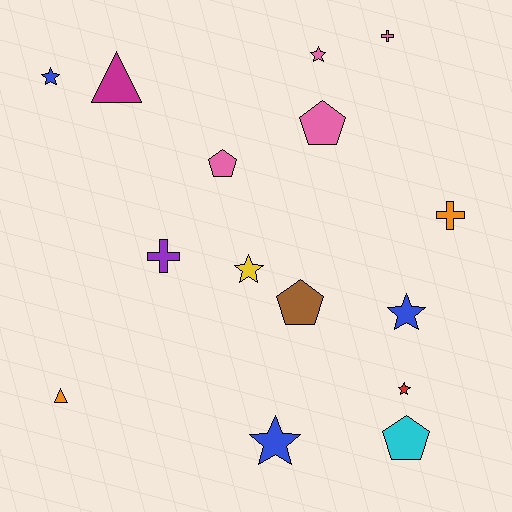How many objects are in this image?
There are 15 objects.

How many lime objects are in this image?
There are no lime objects.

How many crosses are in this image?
There are 3 crosses.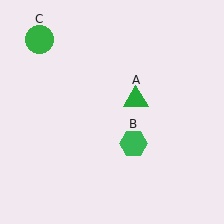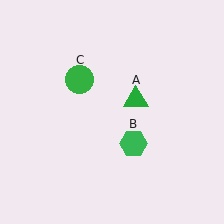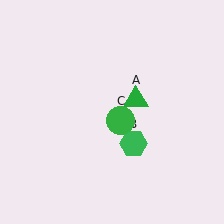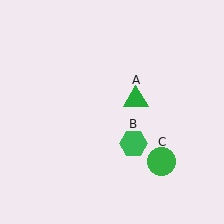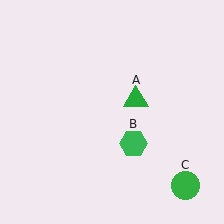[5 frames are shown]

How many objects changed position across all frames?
1 object changed position: green circle (object C).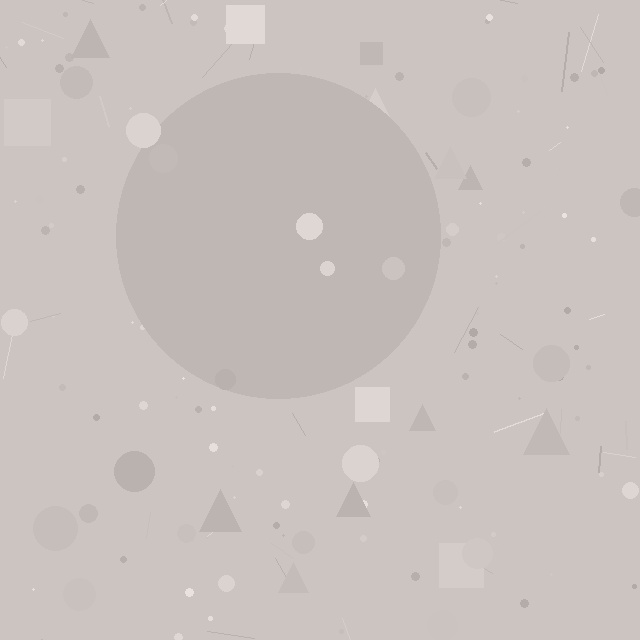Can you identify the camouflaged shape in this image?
The camouflaged shape is a circle.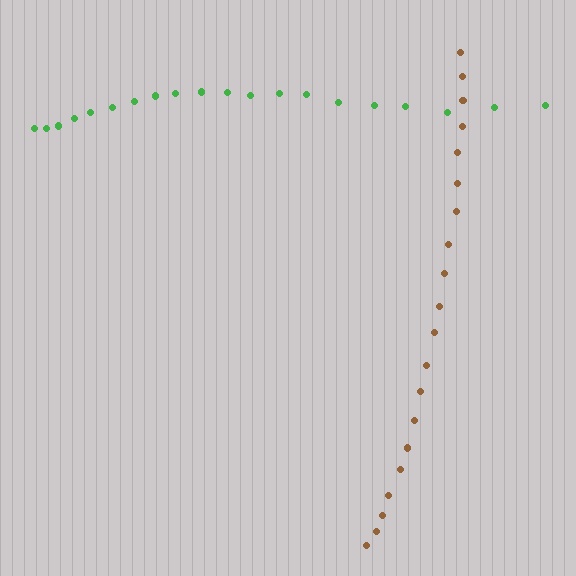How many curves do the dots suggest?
There are 2 distinct paths.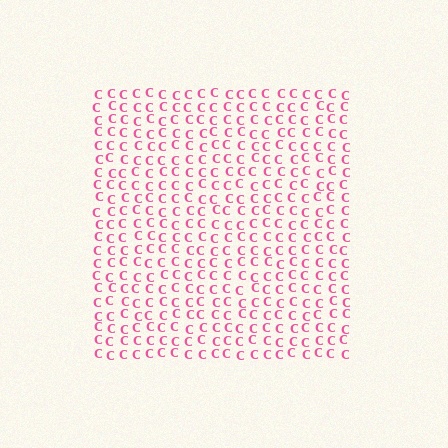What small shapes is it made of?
It is made of small letter C's.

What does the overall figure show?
The overall figure shows a square.